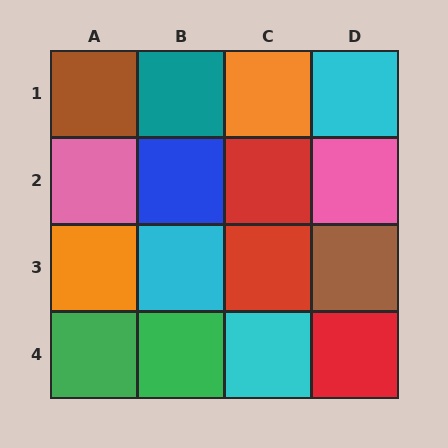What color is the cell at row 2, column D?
Pink.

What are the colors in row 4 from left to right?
Green, green, cyan, red.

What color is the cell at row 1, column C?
Orange.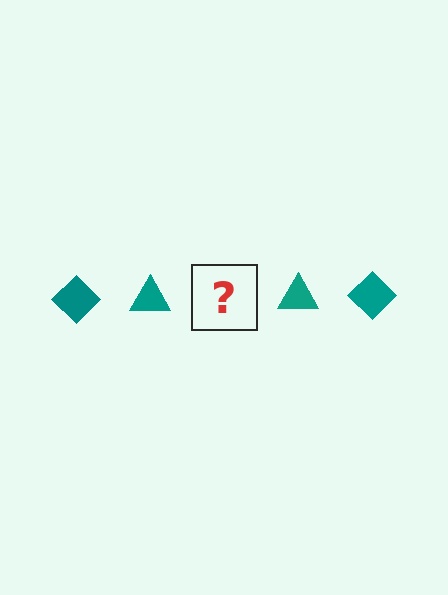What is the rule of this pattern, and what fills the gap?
The rule is that the pattern cycles through diamond, triangle shapes in teal. The gap should be filled with a teal diamond.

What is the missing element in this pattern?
The missing element is a teal diamond.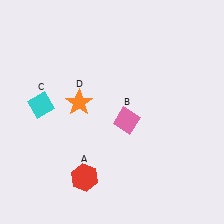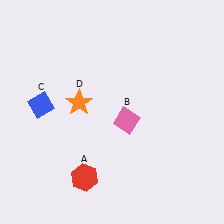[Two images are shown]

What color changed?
The diamond (C) changed from cyan in Image 1 to blue in Image 2.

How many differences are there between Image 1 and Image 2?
There is 1 difference between the two images.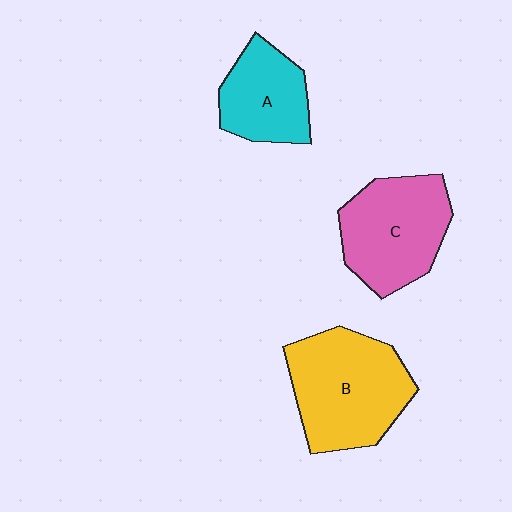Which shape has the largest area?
Shape B (yellow).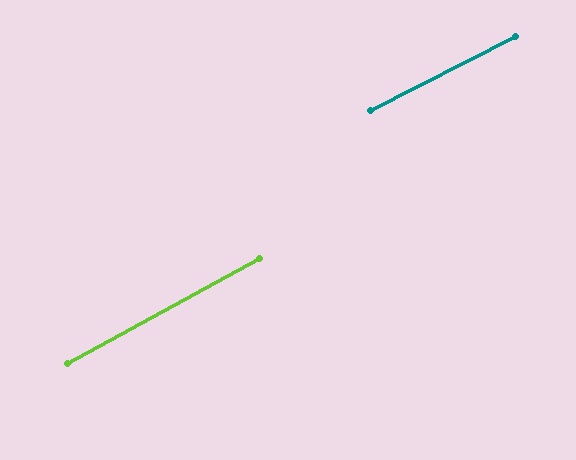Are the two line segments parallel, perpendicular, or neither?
Parallel — their directions differ by only 1.4°.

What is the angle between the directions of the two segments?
Approximately 1 degree.